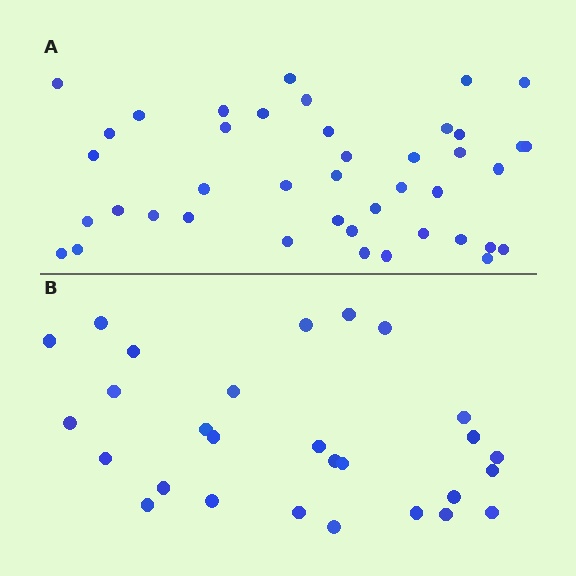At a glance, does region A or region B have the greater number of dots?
Region A (the top region) has more dots.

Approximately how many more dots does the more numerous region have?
Region A has approximately 15 more dots than region B.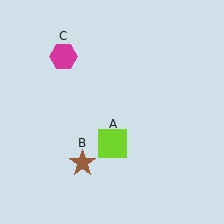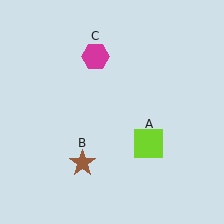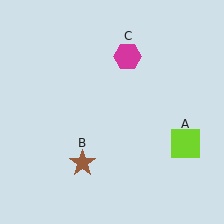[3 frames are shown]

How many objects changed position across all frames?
2 objects changed position: lime square (object A), magenta hexagon (object C).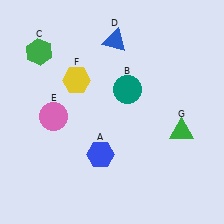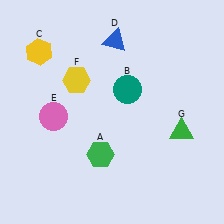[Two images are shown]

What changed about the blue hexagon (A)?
In Image 1, A is blue. In Image 2, it changed to green.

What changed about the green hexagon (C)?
In Image 1, C is green. In Image 2, it changed to yellow.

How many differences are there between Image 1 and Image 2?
There are 2 differences between the two images.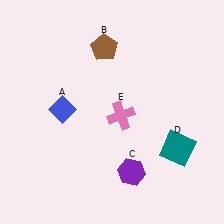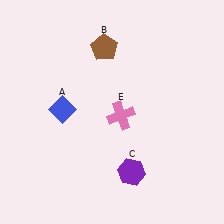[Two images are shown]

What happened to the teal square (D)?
The teal square (D) was removed in Image 2. It was in the bottom-right area of Image 1.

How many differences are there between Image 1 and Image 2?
There is 1 difference between the two images.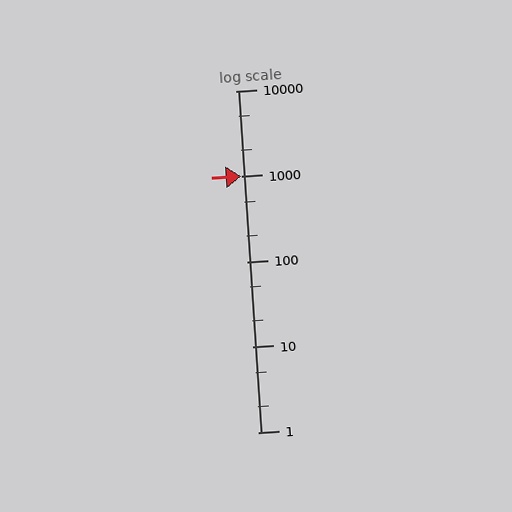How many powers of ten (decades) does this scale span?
The scale spans 4 decades, from 1 to 10000.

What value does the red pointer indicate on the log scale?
The pointer indicates approximately 1000.